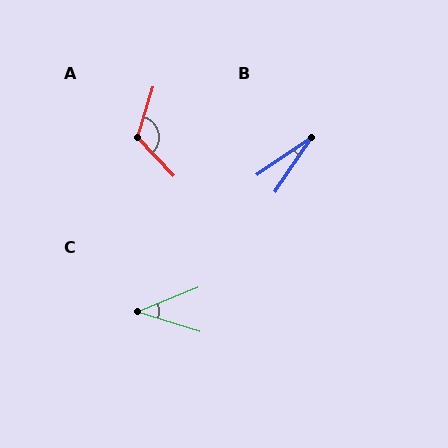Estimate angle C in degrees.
Approximately 39 degrees.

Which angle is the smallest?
B, at approximately 21 degrees.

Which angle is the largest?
A, at approximately 120 degrees.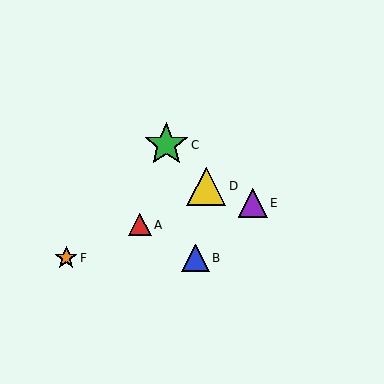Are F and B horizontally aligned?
Yes, both are at y≈258.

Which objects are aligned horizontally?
Objects B, F are aligned horizontally.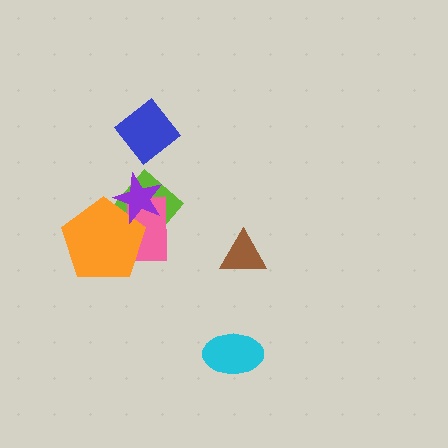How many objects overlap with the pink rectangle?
3 objects overlap with the pink rectangle.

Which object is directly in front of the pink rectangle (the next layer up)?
The orange pentagon is directly in front of the pink rectangle.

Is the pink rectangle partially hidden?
Yes, it is partially covered by another shape.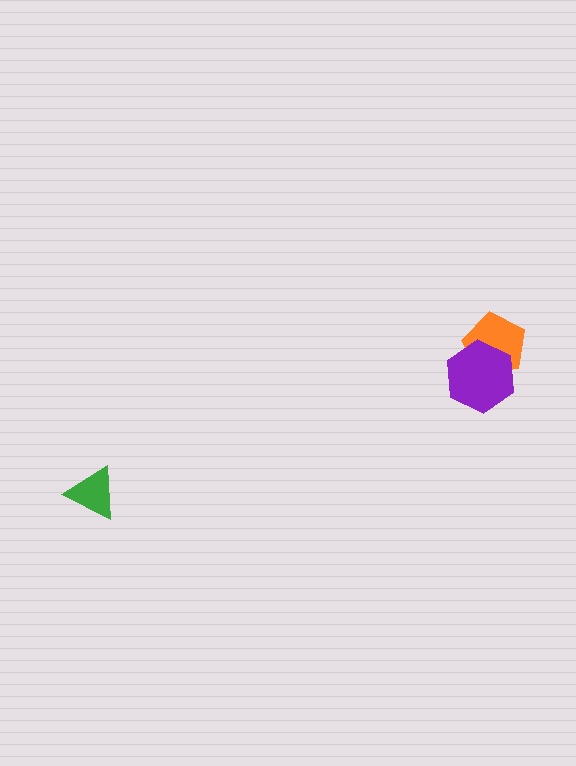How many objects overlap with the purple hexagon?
1 object overlaps with the purple hexagon.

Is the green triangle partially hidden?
No, no other shape covers it.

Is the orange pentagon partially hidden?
Yes, it is partially covered by another shape.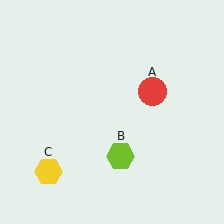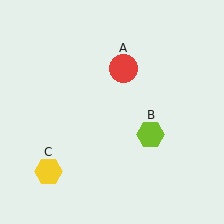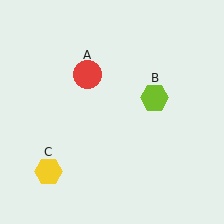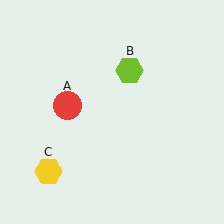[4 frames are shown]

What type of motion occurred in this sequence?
The red circle (object A), lime hexagon (object B) rotated counterclockwise around the center of the scene.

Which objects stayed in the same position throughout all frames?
Yellow hexagon (object C) remained stationary.